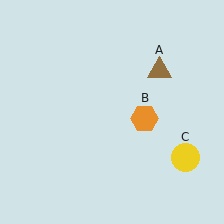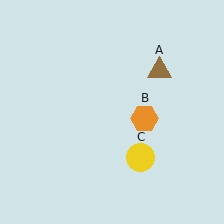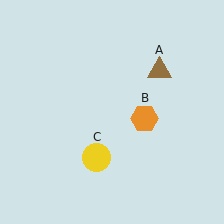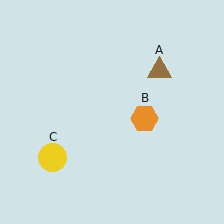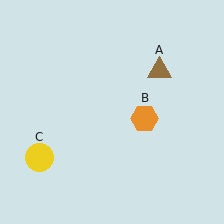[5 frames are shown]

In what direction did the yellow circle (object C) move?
The yellow circle (object C) moved left.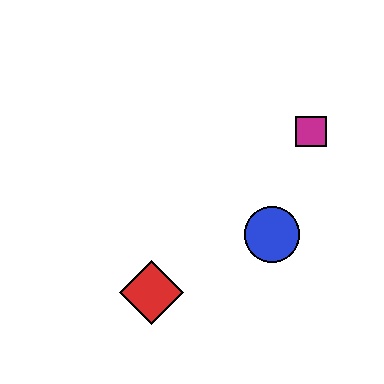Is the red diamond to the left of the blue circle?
Yes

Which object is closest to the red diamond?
The blue circle is closest to the red diamond.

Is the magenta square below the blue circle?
No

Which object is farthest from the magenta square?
The red diamond is farthest from the magenta square.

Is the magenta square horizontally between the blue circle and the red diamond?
No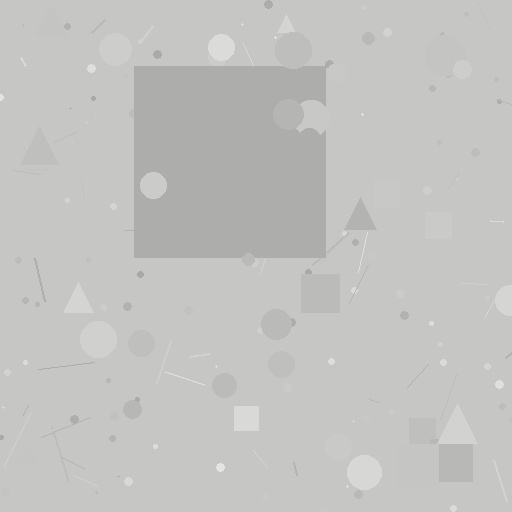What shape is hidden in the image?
A square is hidden in the image.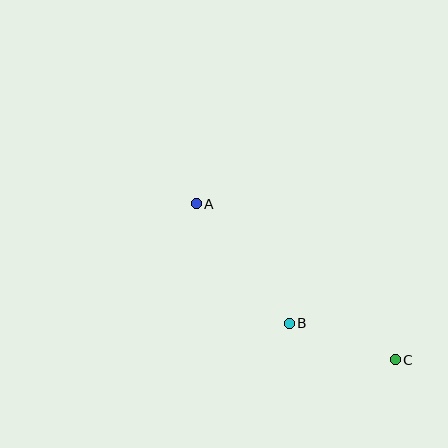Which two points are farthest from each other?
Points A and C are farthest from each other.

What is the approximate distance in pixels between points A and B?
The distance between A and B is approximately 151 pixels.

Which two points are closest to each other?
Points B and C are closest to each other.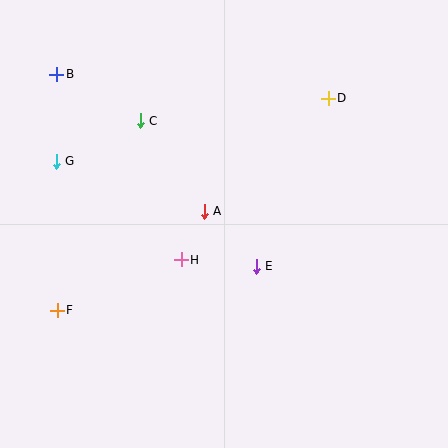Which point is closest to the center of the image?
Point A at (204, 211) is closest to the center.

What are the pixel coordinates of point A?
Point A is at (204, 211).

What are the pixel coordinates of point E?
Point E is at (256, 266).